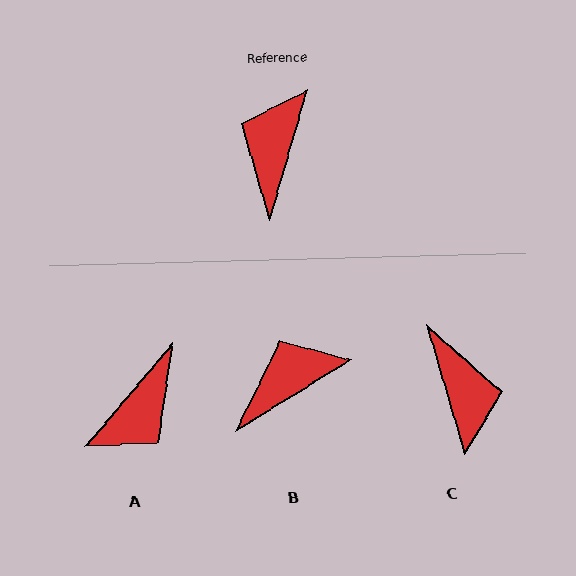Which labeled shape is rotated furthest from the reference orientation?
A, about 155 degrees away.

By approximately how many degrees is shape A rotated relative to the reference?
Approximately 155 degrees counter-clockwise.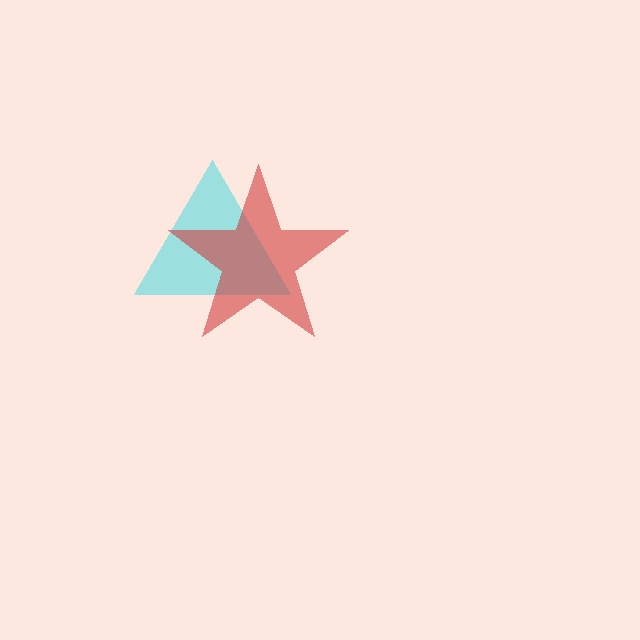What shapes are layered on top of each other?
The layered shapes are: a cyan triangle, a red star.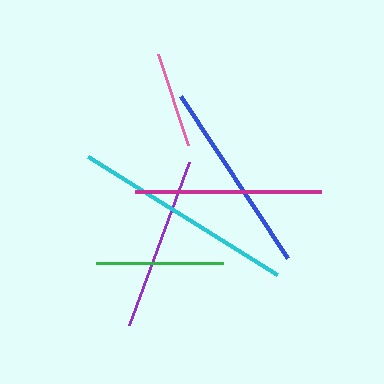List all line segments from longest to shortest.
From longest to shortest: cyan, blue, magenta, purple, green, pink.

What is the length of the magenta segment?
The magenta segment is approximately 186 pixels long.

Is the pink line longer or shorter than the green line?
The green line is longer than the pink line.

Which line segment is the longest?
The cyan line is the longest at approximately 223 pixels.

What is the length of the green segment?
The green segment is approximately 127 pixels long.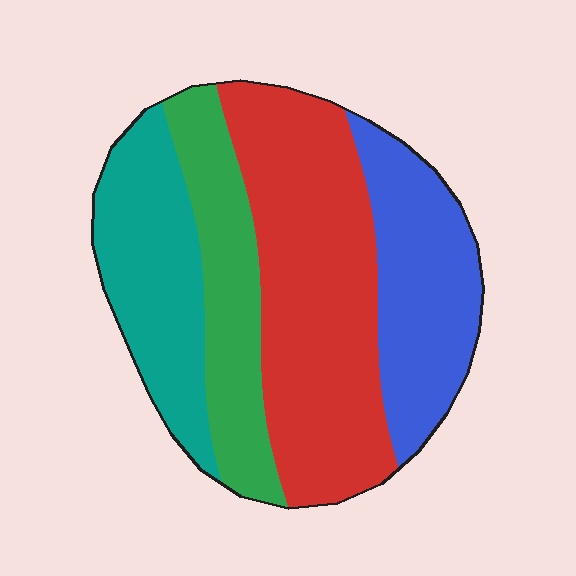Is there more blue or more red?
Red.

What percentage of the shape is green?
Green covers 19% of the shape.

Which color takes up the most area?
Red, at roughly 40%.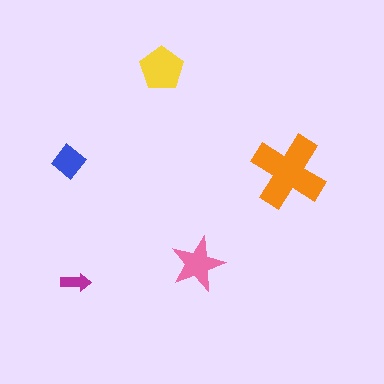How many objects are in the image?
There are 5 objects in the image.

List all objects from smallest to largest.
The magenta arrow, the blue diamond, the pink star, the yellow pentagon, the orange cross.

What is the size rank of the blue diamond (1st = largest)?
4th.